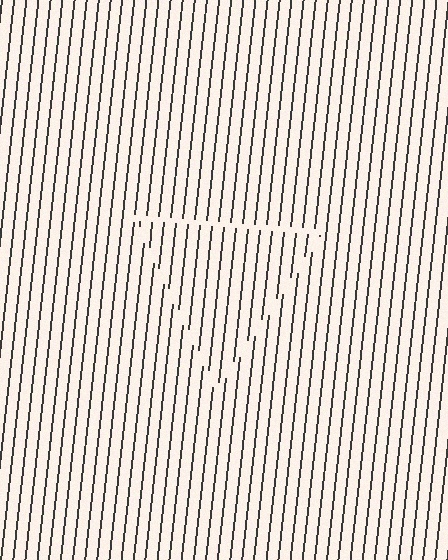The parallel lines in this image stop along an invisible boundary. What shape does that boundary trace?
An illusory triangle. The interior of the shape contains the same grating, shifted by half a period — the contour is defined by the phase discontinuity where line-ends from the inner and outer gratings abut.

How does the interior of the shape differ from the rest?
The interior of the shape contains the same grating, shifted by half a period — the contour is defined by the phase discontinuity where line-ends from the inner and outer gratings abut.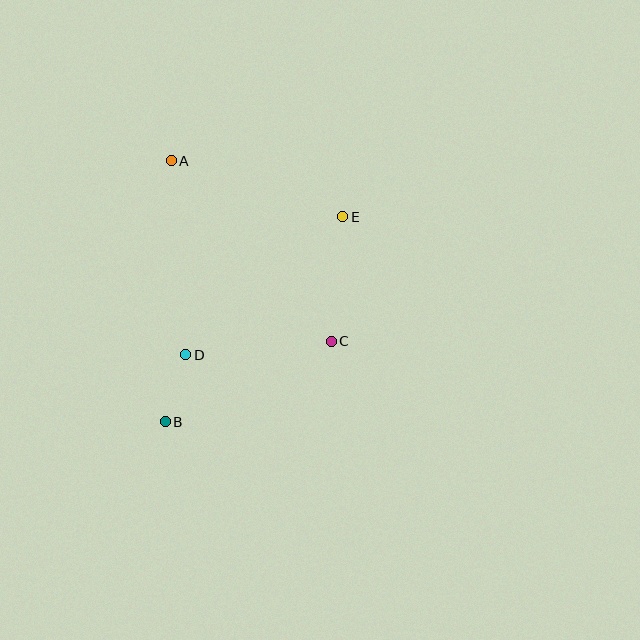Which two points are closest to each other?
Points B and D are closest to each other.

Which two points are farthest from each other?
Points B and E are farthest from each other.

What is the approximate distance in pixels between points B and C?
The distance between B and C is approximately 184 pixels.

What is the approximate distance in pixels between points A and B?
The distance between A and B is approximately 261 pixels.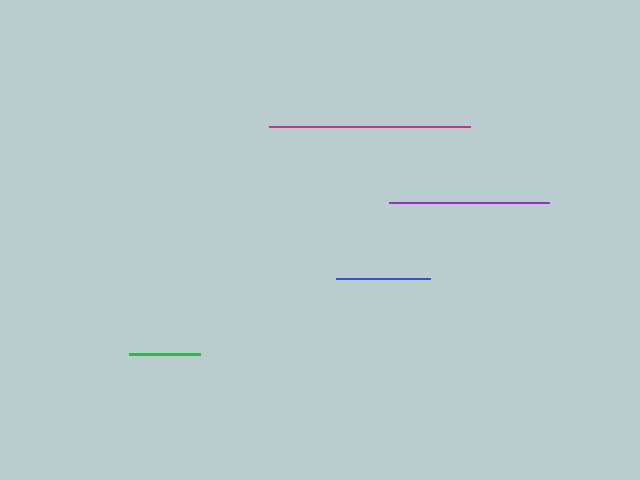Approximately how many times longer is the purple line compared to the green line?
The purple line is approximately 2.2 times the length of the green line.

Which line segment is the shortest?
The green line is the shortest at approximately 71 pixels.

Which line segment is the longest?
The magenta line is the longest at approximately 201 pixels.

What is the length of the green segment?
The green segment is approximately 71 pixels long.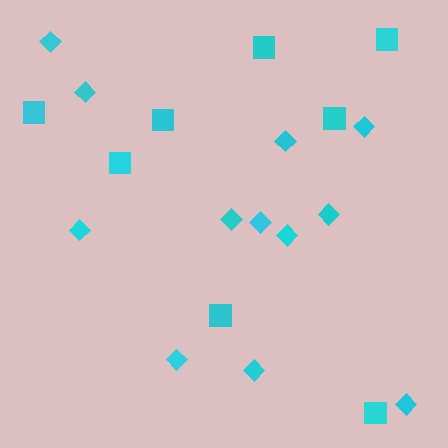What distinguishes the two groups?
There are 2 groups: one group of squares (8) and one group of diamonds (12).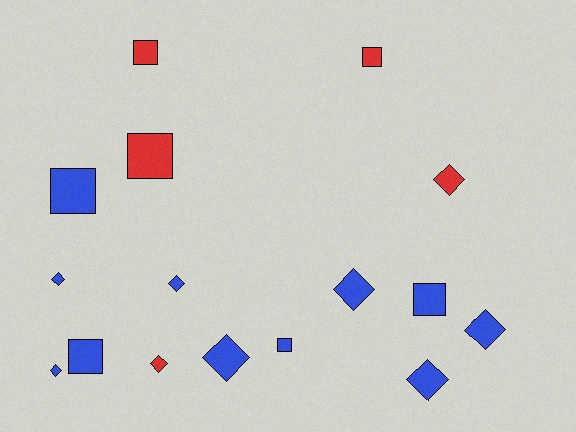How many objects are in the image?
There are 16 objects.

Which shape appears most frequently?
Diamond, with 9 objects.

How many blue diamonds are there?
There are 7 blue diamonds.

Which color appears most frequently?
Blue, with 11 objects.